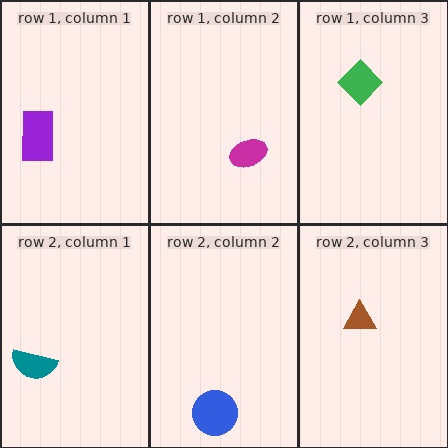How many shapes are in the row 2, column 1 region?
1.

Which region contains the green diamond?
The row 1, column 3 region.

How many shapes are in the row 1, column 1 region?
1.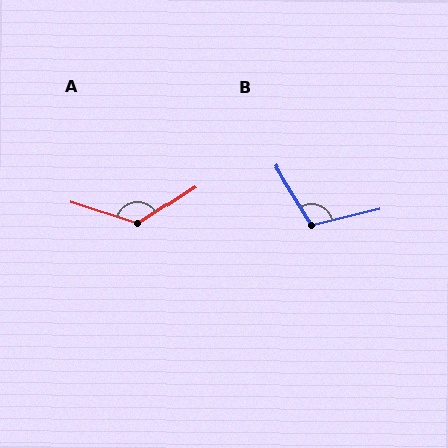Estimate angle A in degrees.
Approximately 129 degrees.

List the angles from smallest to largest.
B (108°), A (129°).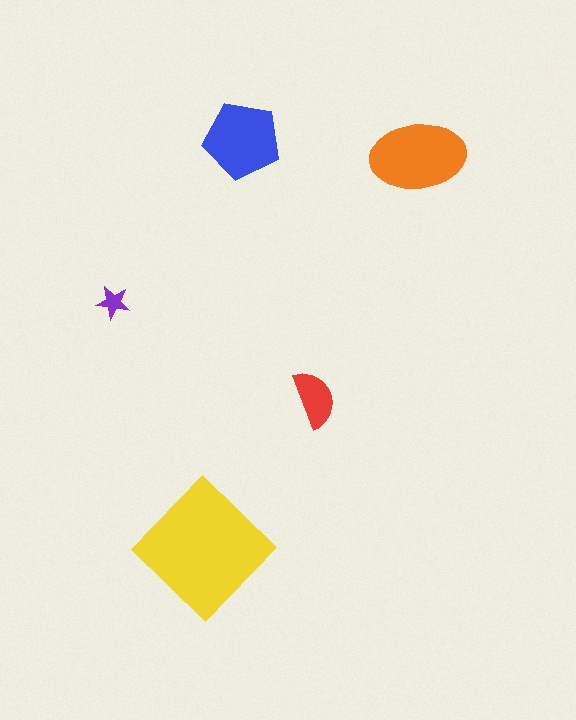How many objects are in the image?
There are 5 objects in the image.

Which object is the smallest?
The purple star.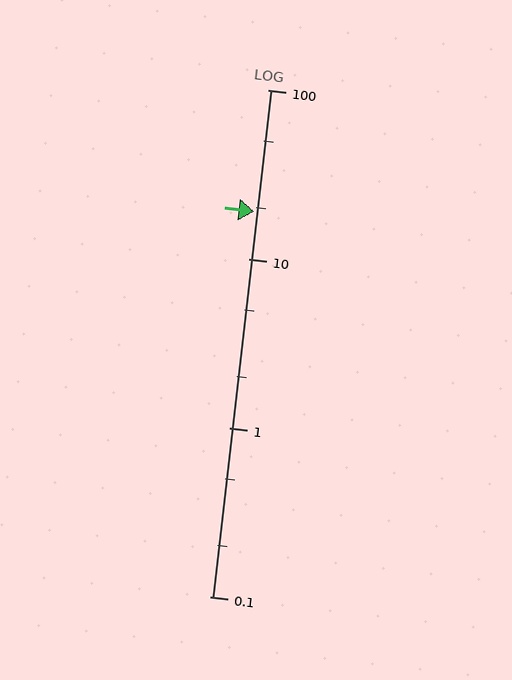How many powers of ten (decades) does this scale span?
The scale spans 3 decades, from 0.1 to 100.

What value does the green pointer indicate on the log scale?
The pointer indicates approximately 19.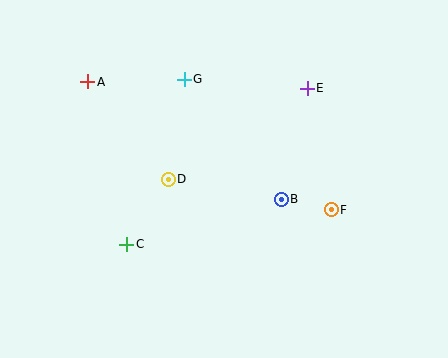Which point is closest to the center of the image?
Point D at (168, 179) is closest to the center.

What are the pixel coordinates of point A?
Point A is at (88, 82).